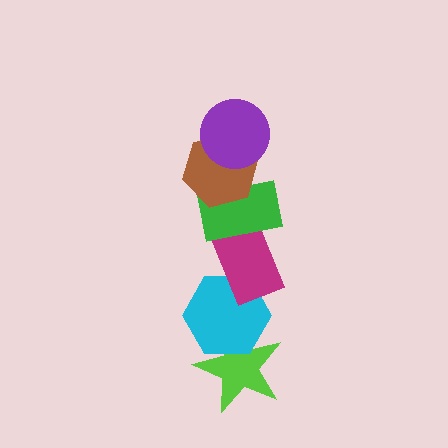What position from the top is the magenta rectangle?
The magenta rectangle is 4th from the top.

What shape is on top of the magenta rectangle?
The green rectangle is on top of the magenta rectangle.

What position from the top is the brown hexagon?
The brown hexagon is 2nd from the top.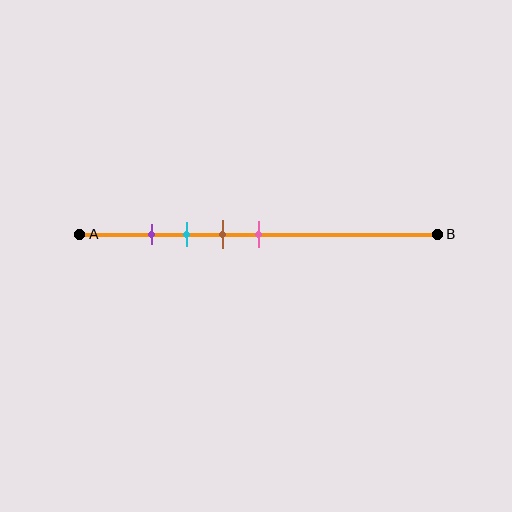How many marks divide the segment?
There are 4 marks dividing the segment.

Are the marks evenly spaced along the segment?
Yes, the marks are approximately evenly spaced.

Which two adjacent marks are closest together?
The purple and cyan marks are the closest adjacent pair.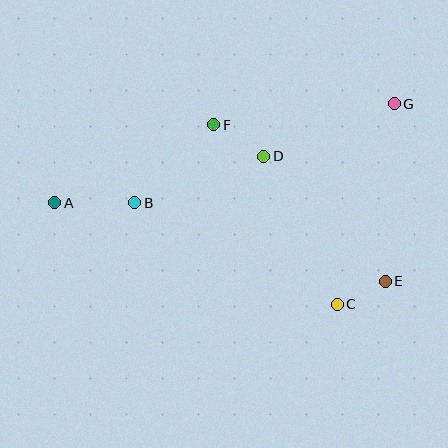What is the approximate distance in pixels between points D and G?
The distance between D and G is approximately 141 pixels.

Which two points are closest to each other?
Points C and E are closest to each other.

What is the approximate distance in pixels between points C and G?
The distance between C and G is approximately 208 pixels.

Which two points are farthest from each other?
Points A and G are farthest from each other.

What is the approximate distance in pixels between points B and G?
The distance between B and G is approximately 278 pixels.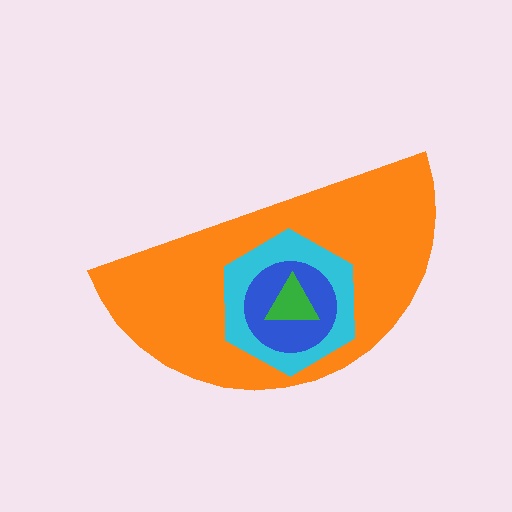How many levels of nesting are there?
4.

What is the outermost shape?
The orange semicircle.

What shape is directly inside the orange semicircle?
The cyan hexagon.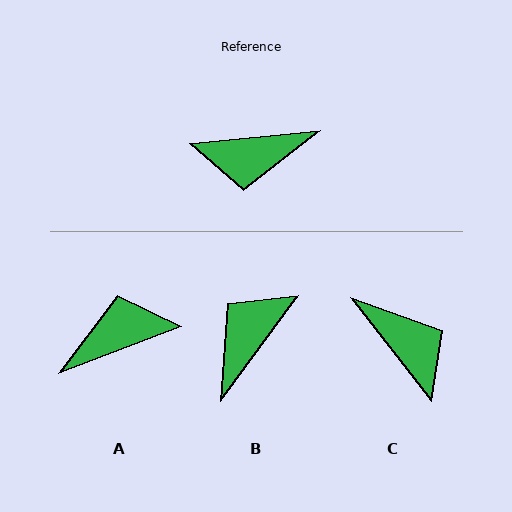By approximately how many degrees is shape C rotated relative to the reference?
Approximately 122 degrees counter-clockwise.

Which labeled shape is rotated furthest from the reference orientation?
A, about 165 degrees away.